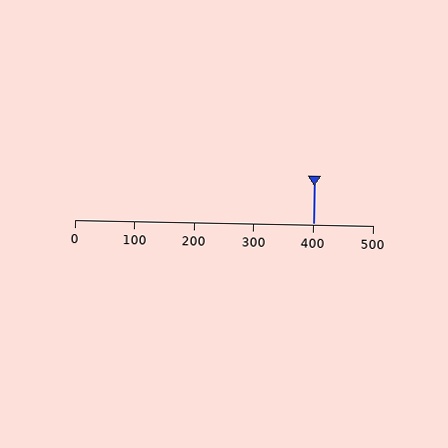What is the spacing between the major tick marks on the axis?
The major ticks are spaced 100 apart.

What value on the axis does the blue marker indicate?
The marker indicates approximately 400.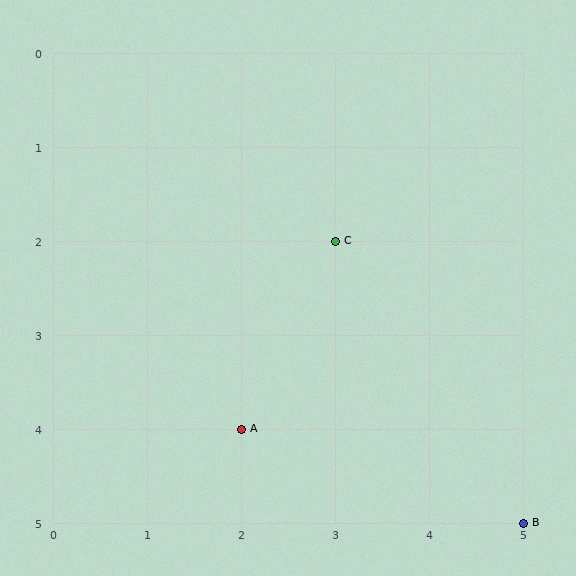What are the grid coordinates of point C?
Point C is at grid coordinates (3, 2).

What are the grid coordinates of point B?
Point B is at grid coordinates (5, 5).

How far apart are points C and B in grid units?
Points C and B are 2 columns and 3 rows apart (about 3.6 grid units diagonally).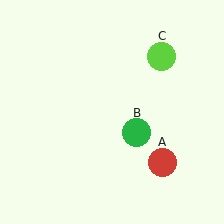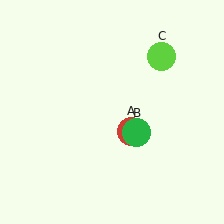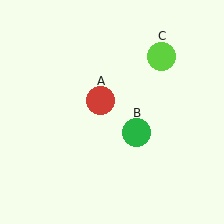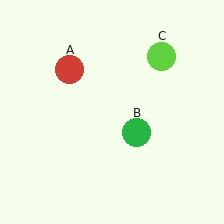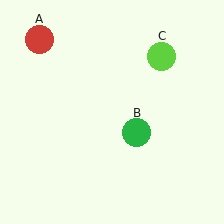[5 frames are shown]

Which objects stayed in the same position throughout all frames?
Green circle (object B) and lime circle (object C) remained stationary.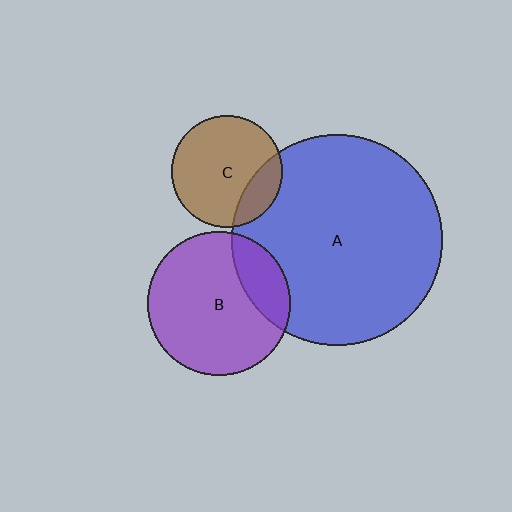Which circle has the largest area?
Circle A (blue).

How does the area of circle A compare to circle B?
Approximately 2.1 times.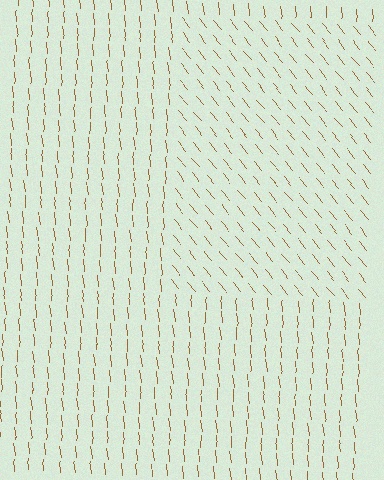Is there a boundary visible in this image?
Yes, there is a texture boundary formed by a change in line orientation.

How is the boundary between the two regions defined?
The boundary is defined purely by a change in line orientation (approximately 34 degrees difference). All lines are the same color and thickness.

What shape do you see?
I see a rectangle.